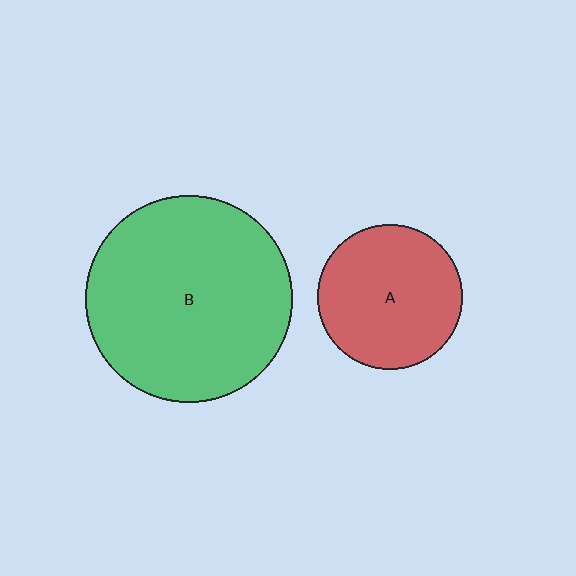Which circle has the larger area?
Circle B (green).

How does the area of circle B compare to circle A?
Approximately 2.0 times.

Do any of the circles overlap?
No, none of the circles overlap.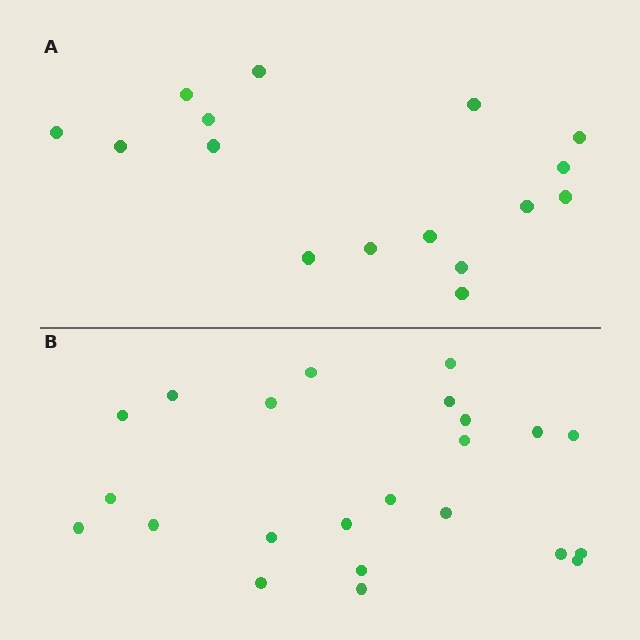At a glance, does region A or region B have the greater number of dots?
Region B (the bottom region) has more dots.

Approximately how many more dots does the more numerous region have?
Region B has roughly 8 or so more dots than region A.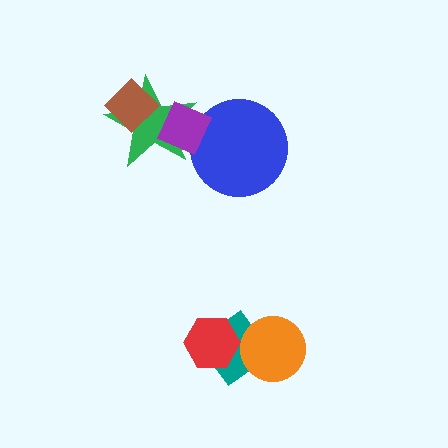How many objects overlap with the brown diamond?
1 object overlaps with the brown diamond.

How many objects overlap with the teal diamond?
2 objects overlap with the teal diamond.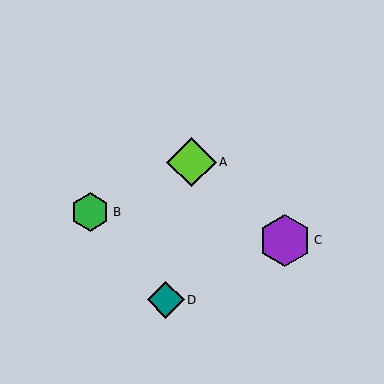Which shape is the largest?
The purple hexagon (labeled C) is the largest.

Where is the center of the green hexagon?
The center of the green hexagon is at (90, 212).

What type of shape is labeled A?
Shape A is a lime diamond.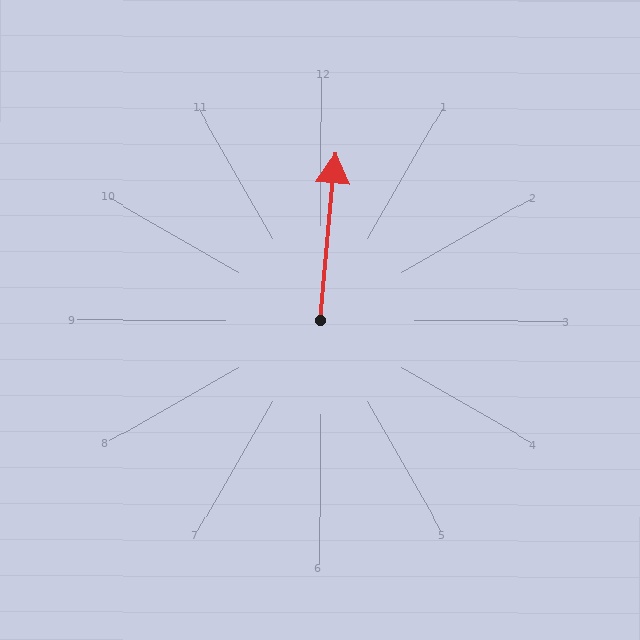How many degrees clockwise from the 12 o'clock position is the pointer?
Approximately 5 degrees.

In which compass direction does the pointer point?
North.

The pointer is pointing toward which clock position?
Roughly 12 o'clock.